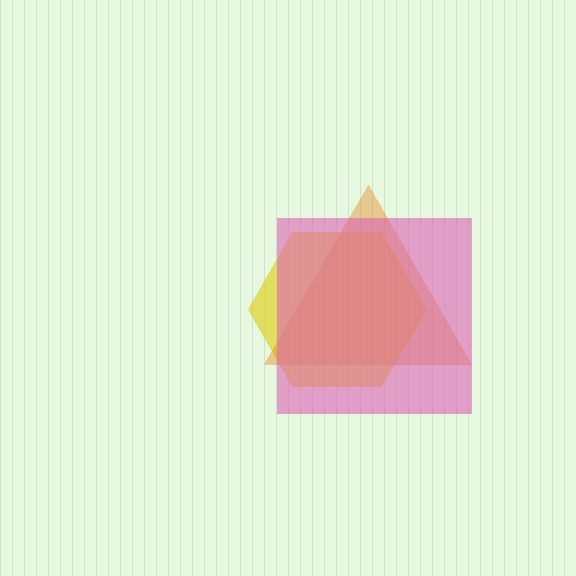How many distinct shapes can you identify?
There are 3 distinct shapes: a yellow hexagon, an orange triangle, a pink square.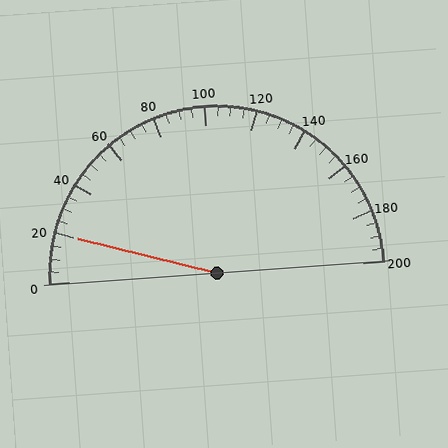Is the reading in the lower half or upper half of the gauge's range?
The reading is in the lower half of the range (0 to 200).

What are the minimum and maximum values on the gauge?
The gauge ranges from 0 to 200.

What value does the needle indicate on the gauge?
The needle indicates approximately 20.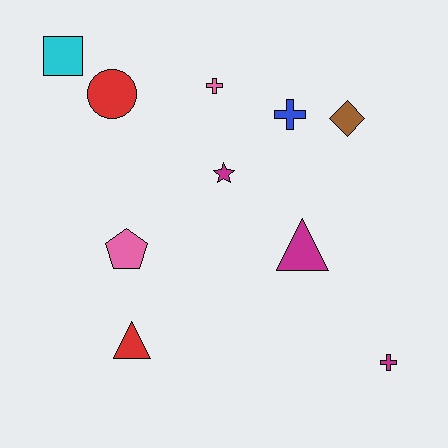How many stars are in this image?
There is 1 star.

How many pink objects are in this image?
There are 2 pink objects.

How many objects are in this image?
There are 10 objects.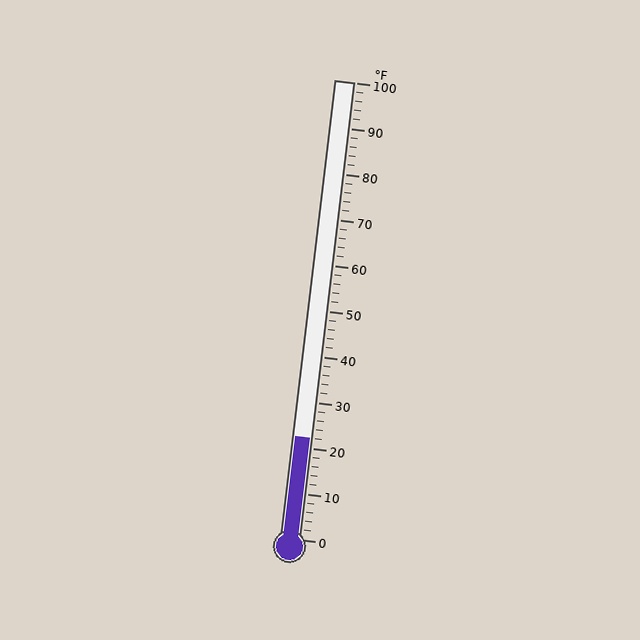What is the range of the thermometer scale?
The thermometer scale ranges from 0°F to 100°F.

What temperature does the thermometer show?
The thermometer shows approximately 22°F.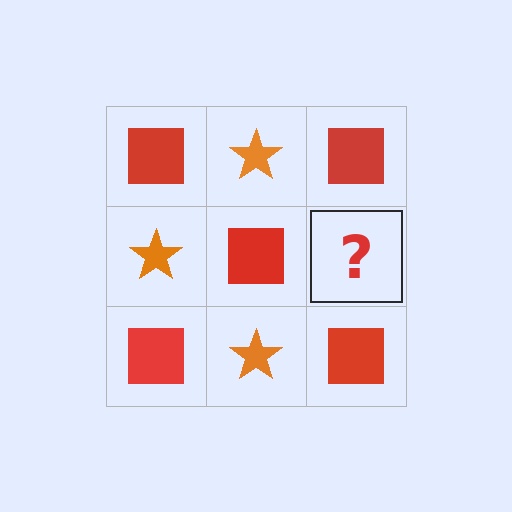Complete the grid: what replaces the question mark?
The question mark should be replaced with an orange star.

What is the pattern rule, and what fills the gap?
The rule is that it alternates red square and orange star in a checkerboard pattern. The gap should be filled with an orange star.